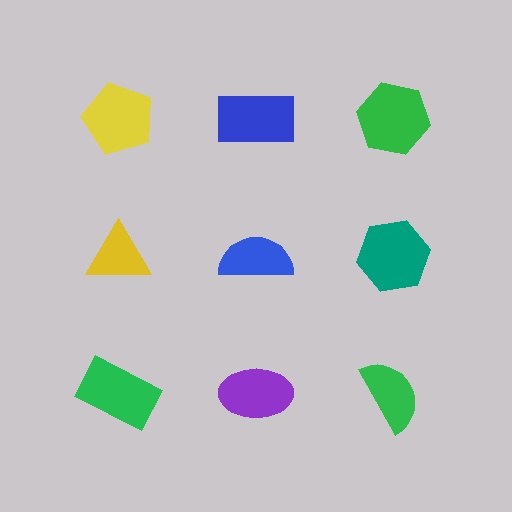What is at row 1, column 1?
A yellow pentagon.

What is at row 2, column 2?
A blue semicircle.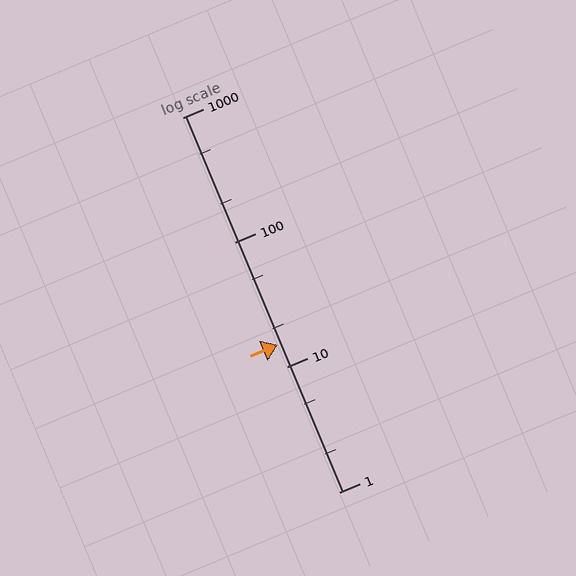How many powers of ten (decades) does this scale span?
The scale spans 3 decades, from 1 to 1000.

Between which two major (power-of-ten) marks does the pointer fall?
The pointer is between 10 and 100.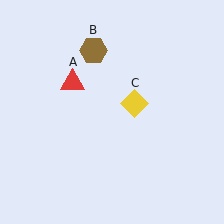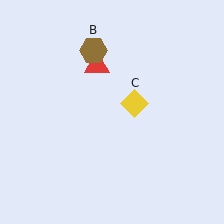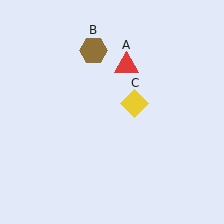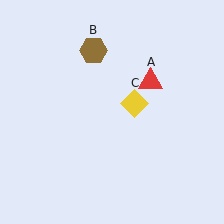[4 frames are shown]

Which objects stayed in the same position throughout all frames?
Brown hexagon (object B) and yellow diamond (object C) remained stationary.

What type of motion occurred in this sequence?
The red triangle (object A) rotated clockwise around the center of the scene.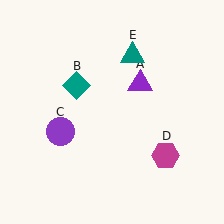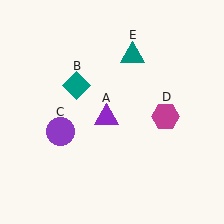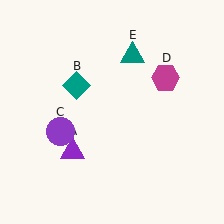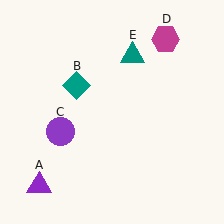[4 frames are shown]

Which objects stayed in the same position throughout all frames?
Teal diamond (object B) and purple circle (object C) and teal triangle (object E) remained stationary.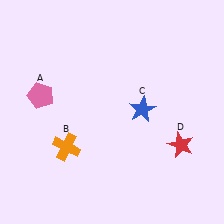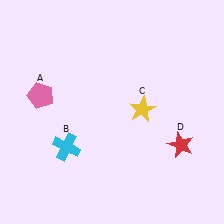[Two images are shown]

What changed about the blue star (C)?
In Image 1, C is blue. In Image 2, it changed to yellow.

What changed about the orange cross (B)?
In Image 1, B is orange. In Image 2, it changed to cyan.